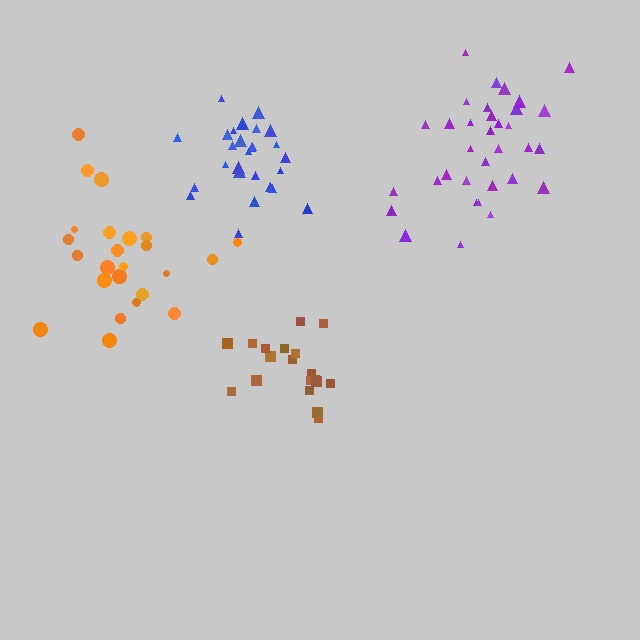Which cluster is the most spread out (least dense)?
Orange.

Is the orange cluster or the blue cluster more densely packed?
Blue.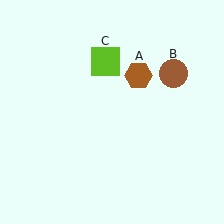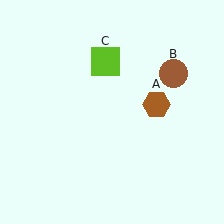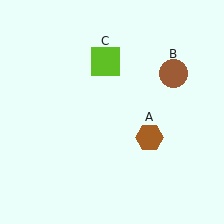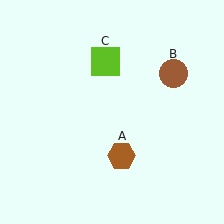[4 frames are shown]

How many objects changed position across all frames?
1 object changed position: brown hexagon (object A).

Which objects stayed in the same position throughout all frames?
Brown circle (object B) and lime square (object C) remained stationary.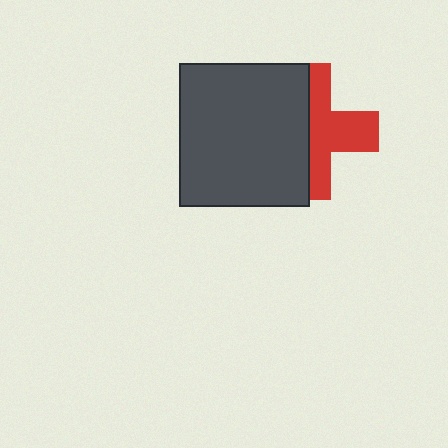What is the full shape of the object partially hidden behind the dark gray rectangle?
The partially hidden object is a red cross.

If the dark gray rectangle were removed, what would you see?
You would see the complete red cross.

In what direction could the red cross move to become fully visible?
The red cross could move right. That would shift it out from behind the dark gray rectangle entirely.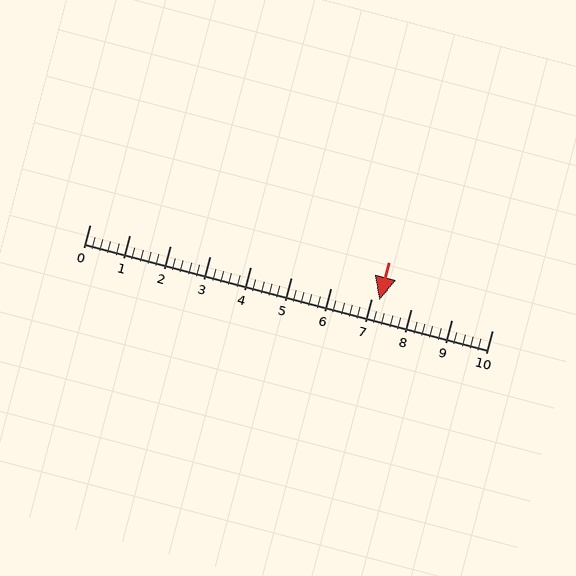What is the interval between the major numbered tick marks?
The major tick marks are spaced 1 units apart.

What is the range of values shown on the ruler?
The ruler shows values from 0 to 10.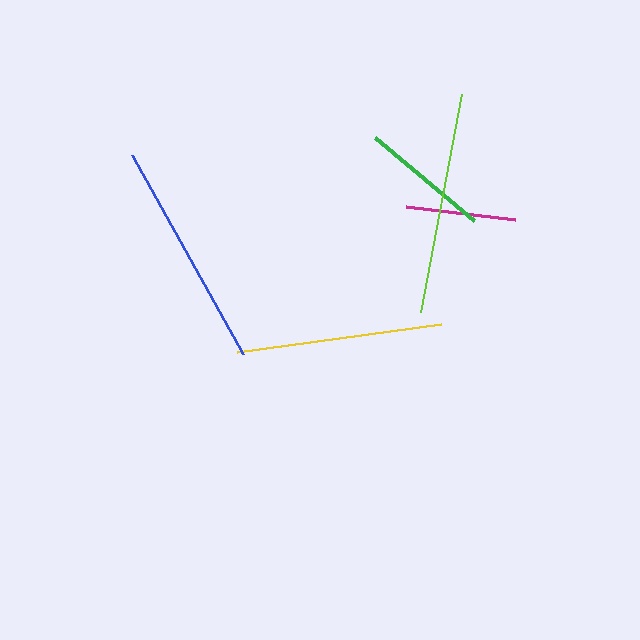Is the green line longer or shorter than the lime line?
The lime line is longer than the green line.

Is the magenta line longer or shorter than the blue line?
The blue line is longer than the magenta line.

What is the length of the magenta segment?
The magenta segment is approximately 111 pixels long.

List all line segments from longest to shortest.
From longest to shortest: blue, lime, yellow, green, magenta.